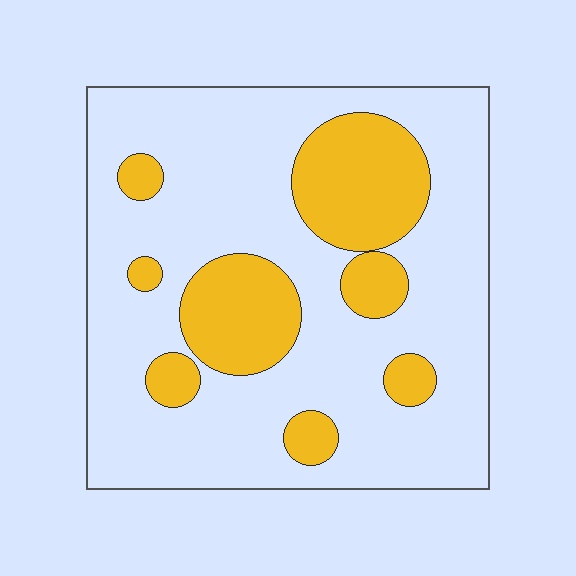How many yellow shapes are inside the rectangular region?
8.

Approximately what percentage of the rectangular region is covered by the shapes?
Approximately 25%.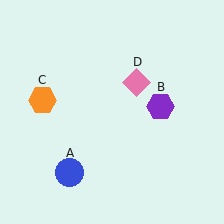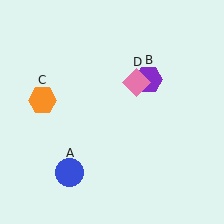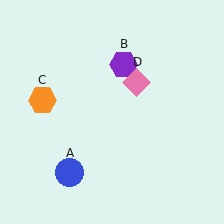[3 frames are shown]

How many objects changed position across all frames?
1 object changed position: purple hexagon (object B).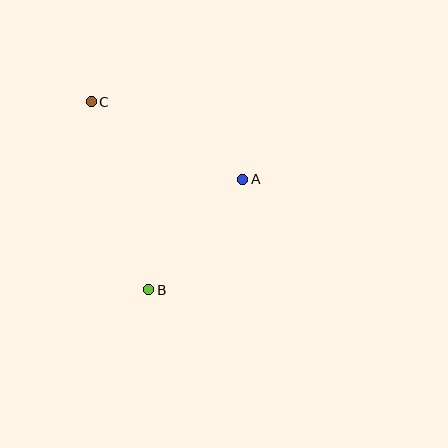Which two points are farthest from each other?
Points B and C are farthest from each other.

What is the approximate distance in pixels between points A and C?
The distance between A and C is approximately 170 pixels.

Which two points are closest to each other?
Points A and B are closest to each other.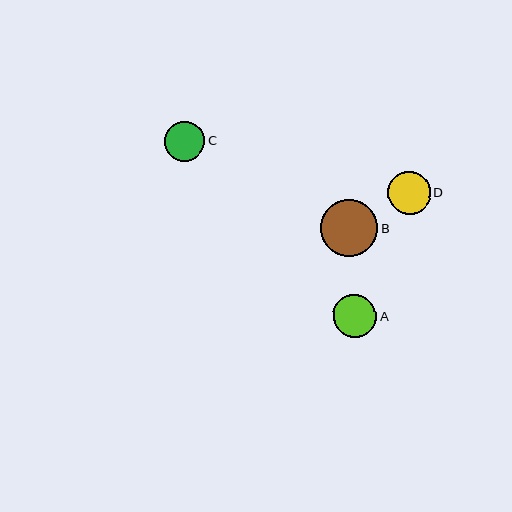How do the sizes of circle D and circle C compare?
Circle D and circle C are approximately the same size.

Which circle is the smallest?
Circle C is the smallest with a size of approximately 40 pixels.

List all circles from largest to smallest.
From largest to smallest: B, D, A, C.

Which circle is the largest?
Circle B is the largest with a size of approximately 57 pixels.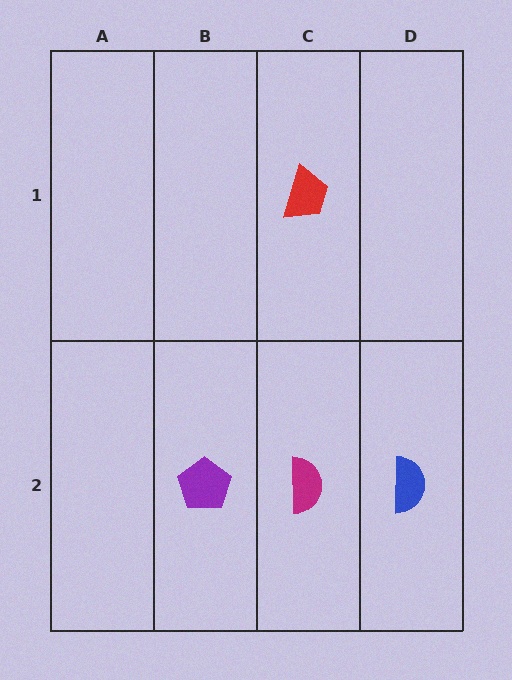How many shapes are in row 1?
1 shape.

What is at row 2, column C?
A magenta semicircle.